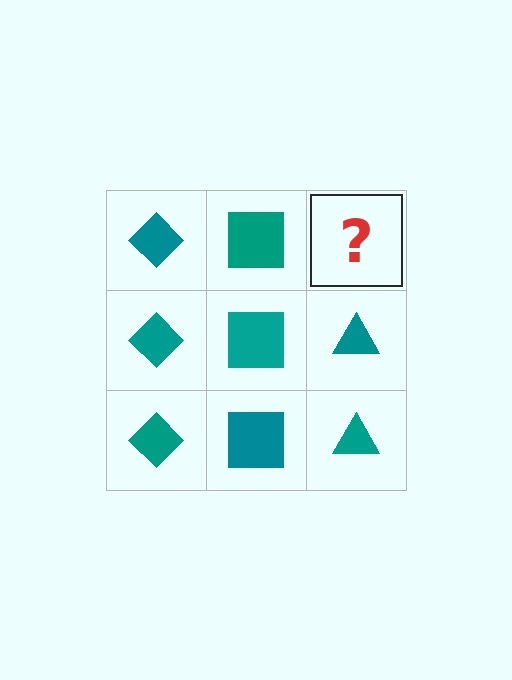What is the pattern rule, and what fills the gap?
The rule is that each column has a consistent shape. The gap should be filled with a teal triangle.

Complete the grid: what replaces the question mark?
The question mark should be replaced with a teal triangle.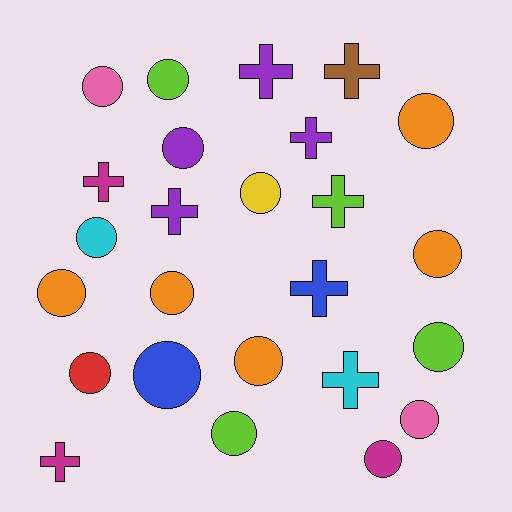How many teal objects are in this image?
There are no teal objects.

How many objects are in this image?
There are 25 objects.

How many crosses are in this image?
There are 9 crosses.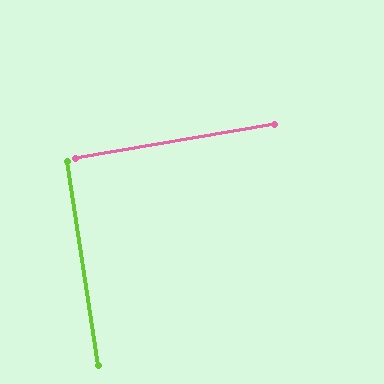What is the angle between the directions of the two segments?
Approximately 89 degrees.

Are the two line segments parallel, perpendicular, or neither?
Perpendicular — they meet at approximately 89°.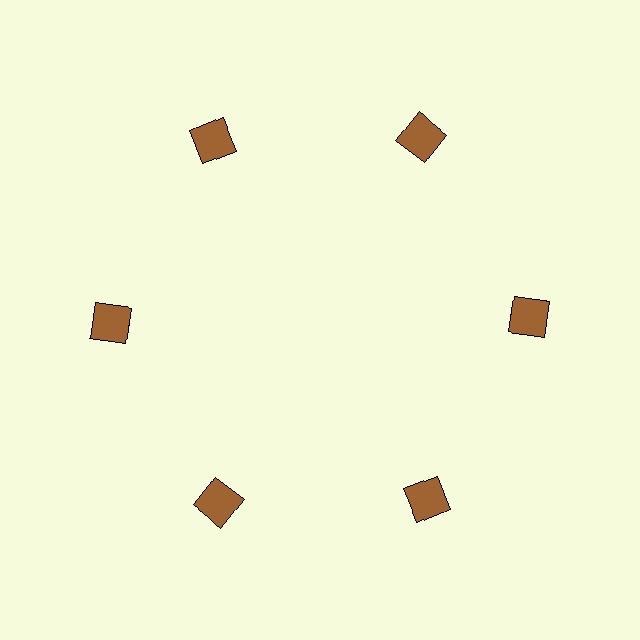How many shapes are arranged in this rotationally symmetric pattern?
There are 6 shapes, arranged in 6 groups of 1.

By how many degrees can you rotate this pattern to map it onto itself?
The pattern maps onto itself every 60 degrees of rotation.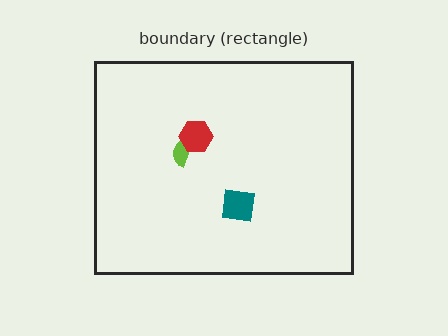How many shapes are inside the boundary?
3 inside, 0 outside.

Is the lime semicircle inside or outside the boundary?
Inside.